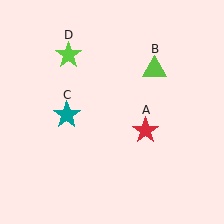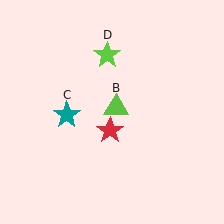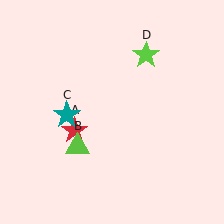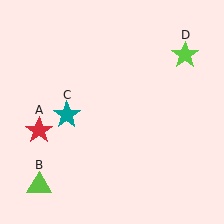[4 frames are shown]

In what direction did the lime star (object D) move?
The lime star (object D) moved right.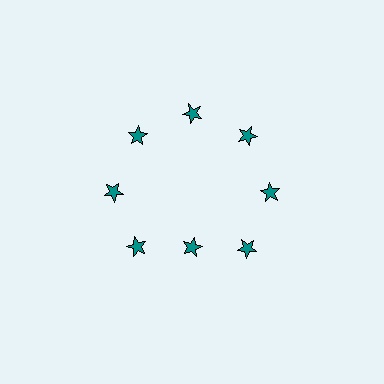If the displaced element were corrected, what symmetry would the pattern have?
It would have 8-fold rotational symmetry — the pattern would map onto itself every 45 degrees.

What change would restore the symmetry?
The symmetry would be restored by moving it outward, back onto the ring so that all 8 stars sit at equal angles and equal distance from the center.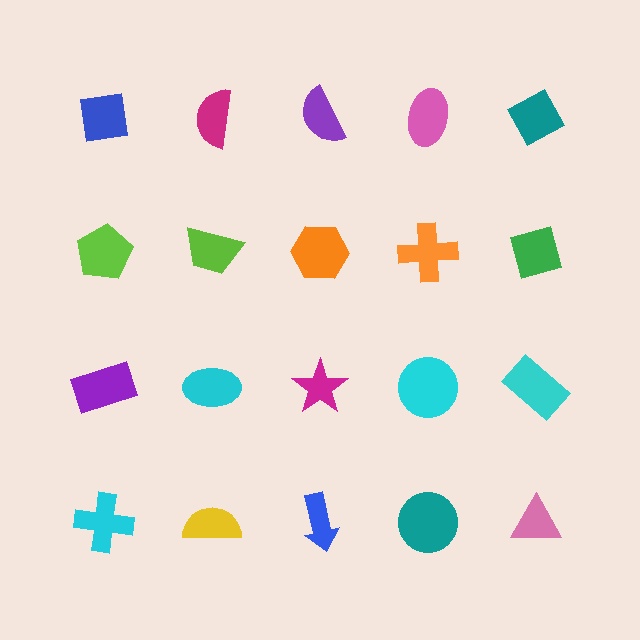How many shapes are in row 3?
5 shapes.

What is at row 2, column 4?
An orange cross.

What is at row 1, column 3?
A purple semicircle.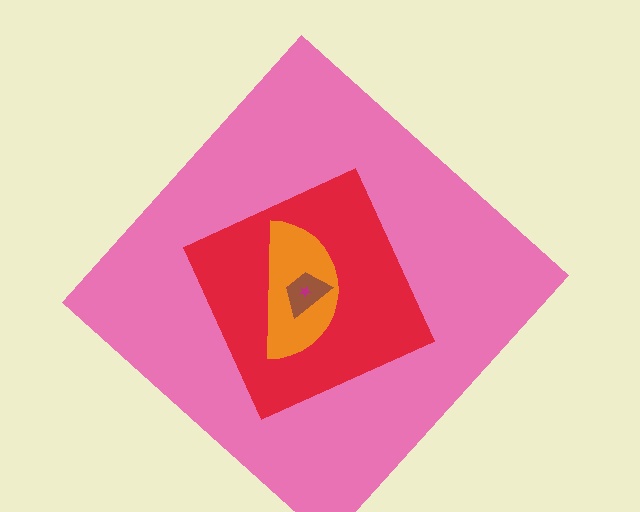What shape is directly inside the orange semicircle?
The brown trapezoid.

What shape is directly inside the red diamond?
The orange semicircle.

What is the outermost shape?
The pink diamond.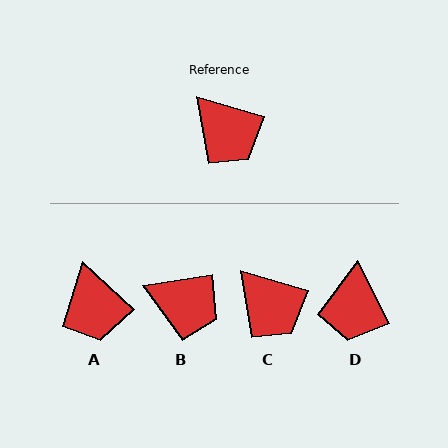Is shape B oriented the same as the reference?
No, it is off by about 26 degrees.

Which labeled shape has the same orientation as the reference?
C.